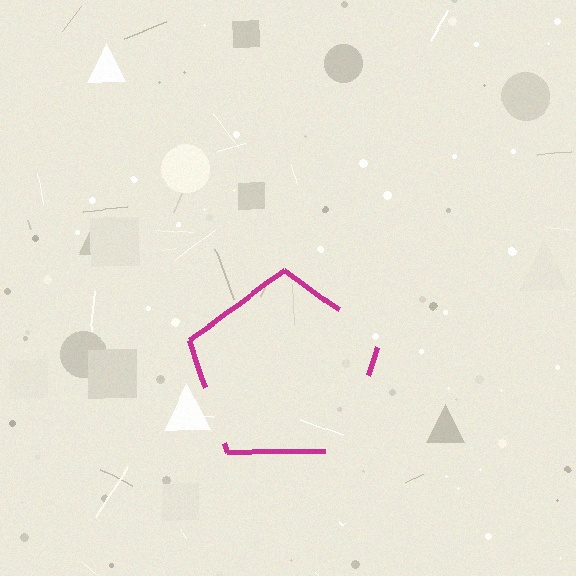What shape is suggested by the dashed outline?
The dashed outline suggests a pentagon.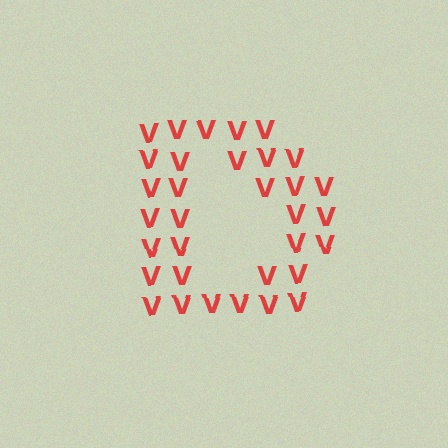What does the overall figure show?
The overall figure shows the letter D.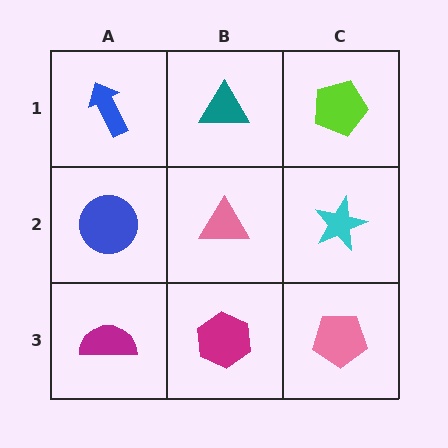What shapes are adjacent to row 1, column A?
A blue circle (row 2, column A), a teal triangle (row 1, column B).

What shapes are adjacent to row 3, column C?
A cyan star (row 2, column C), a magenta hexagon (row 3, column B).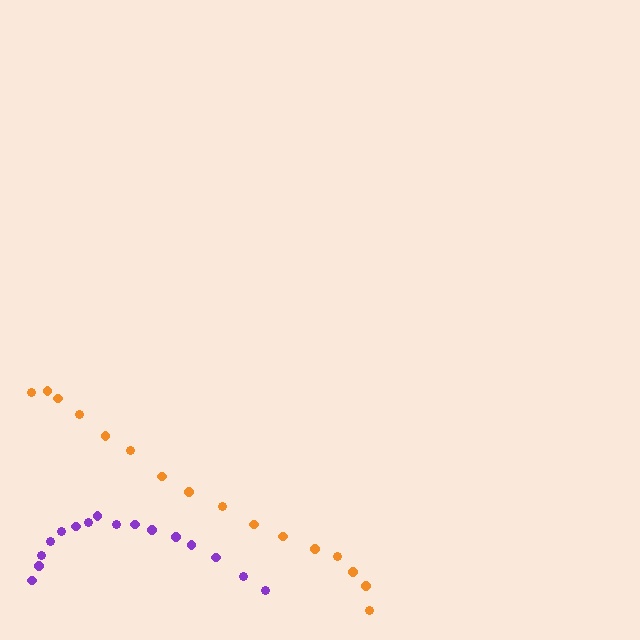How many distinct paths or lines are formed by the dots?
There are 2 distinct paths.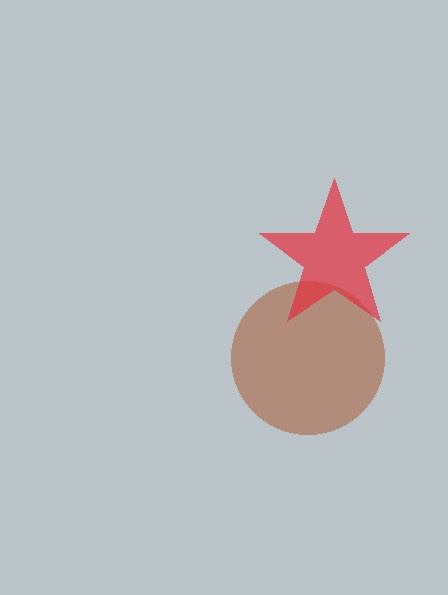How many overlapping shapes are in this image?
There are 2 overlapping shapes in the image.